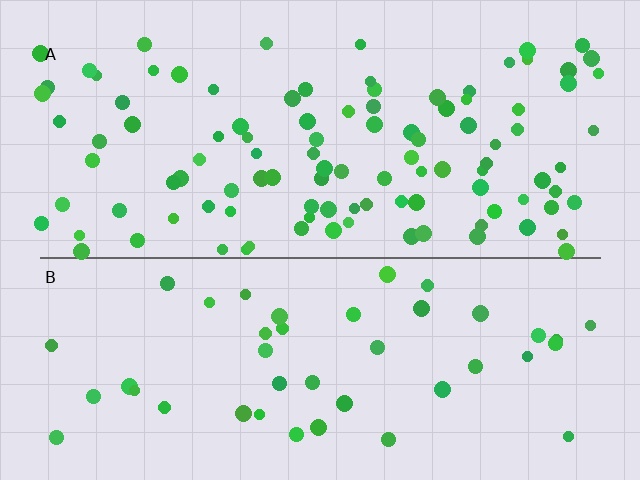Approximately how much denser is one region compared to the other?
Approximately 2.4× — region A over region B.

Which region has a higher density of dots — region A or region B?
A (the top).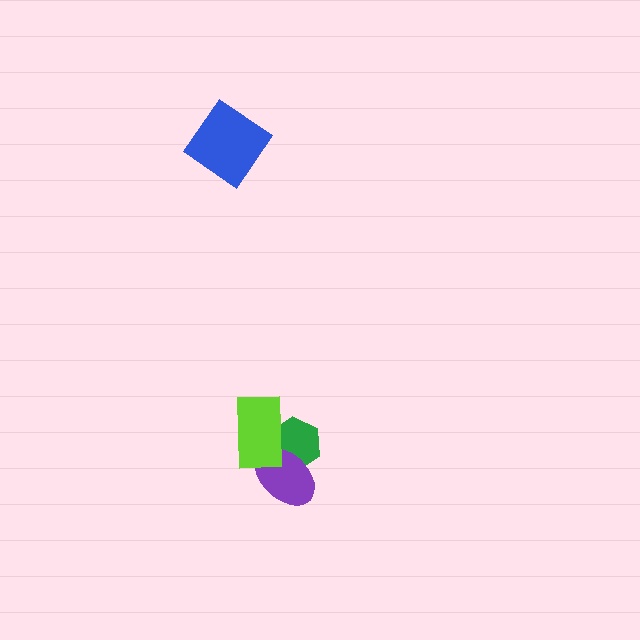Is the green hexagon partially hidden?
Yes, it is partially covered by another shape.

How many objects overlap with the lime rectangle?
2 objects overlap with the lime rectangle.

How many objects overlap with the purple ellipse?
2 objects overlap with the purple ellipse.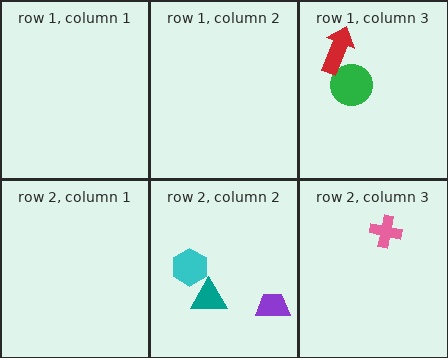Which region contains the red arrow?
The row 1, column 3 region.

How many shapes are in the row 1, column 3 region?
2.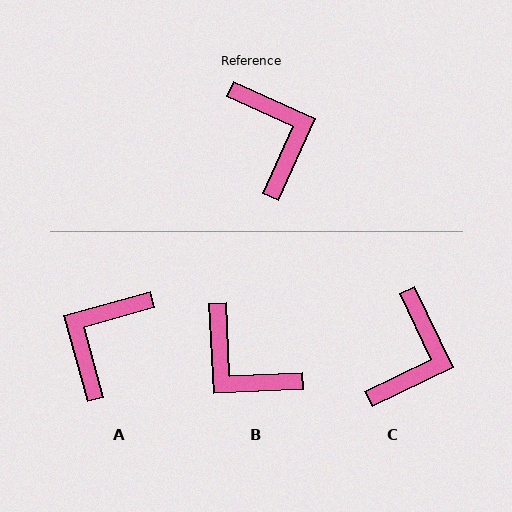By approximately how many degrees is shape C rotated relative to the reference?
Approximately 40 degrees clockwise.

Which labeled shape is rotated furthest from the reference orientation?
B, about 153 degrees away.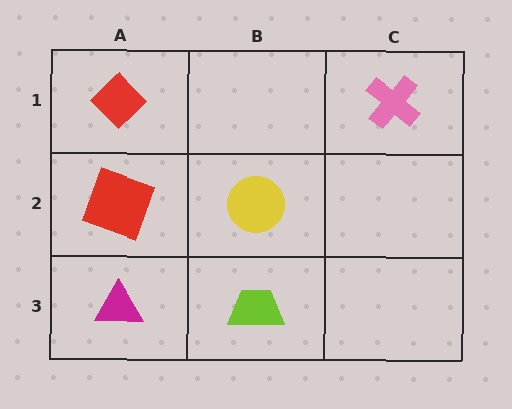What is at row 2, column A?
A red square.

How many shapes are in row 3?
2 shapes.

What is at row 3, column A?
A magenta triangle.